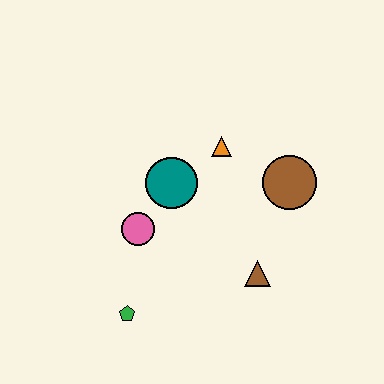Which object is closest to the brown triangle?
The brown circle is closest to the brown triangle.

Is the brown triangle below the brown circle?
Yes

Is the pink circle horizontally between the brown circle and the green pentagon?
Yes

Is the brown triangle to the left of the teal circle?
No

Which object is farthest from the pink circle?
The brown circle is farthest from the pink circle.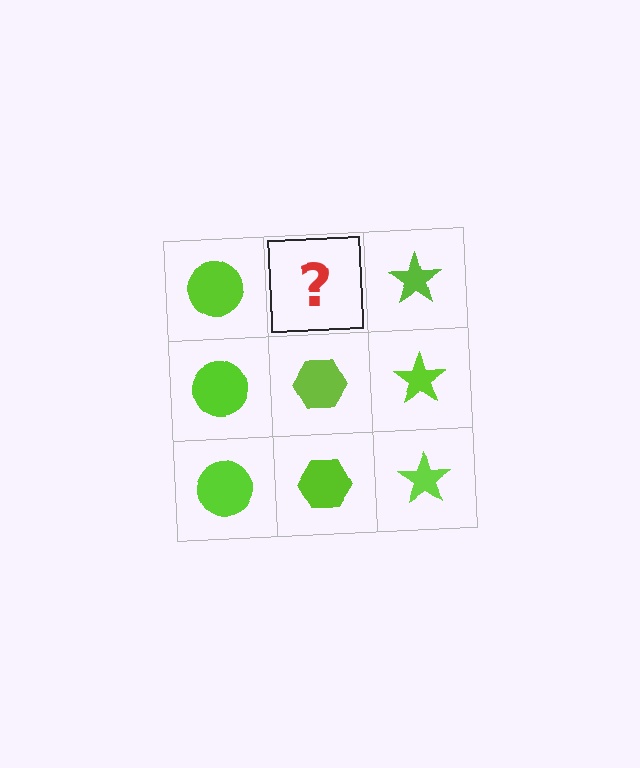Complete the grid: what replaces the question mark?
The question mark should be replaced with a lime hexagon.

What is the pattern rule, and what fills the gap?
The rule is that each column has a consistent shape. The gap should be filled with a lime hexagon.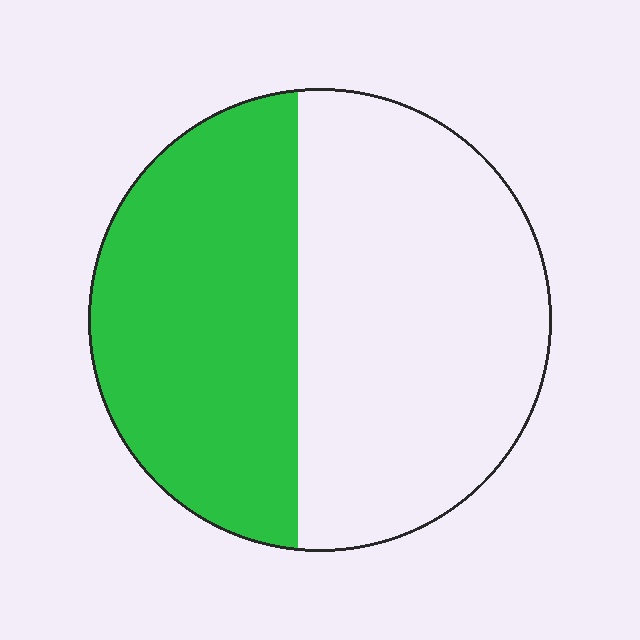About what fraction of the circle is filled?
About two fifths (2/5).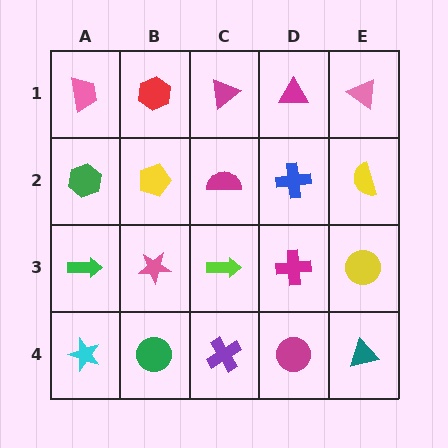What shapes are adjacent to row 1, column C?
A magenta semicircle (row 2, column C), a red hexagon (row 1, column B), a magenta triangle (row 1, column D).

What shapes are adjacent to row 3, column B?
A yellow pentagon (row 2, column B), a green circle (row 4, column B), a green arrow (row 3, column A), a lime arrow (row 3, column C).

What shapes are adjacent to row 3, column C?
A magenta semicircle (row 2, column C), a purple cross (row 4, column C), a pink star (row 3, column B), a magenta cross (row 3, column D).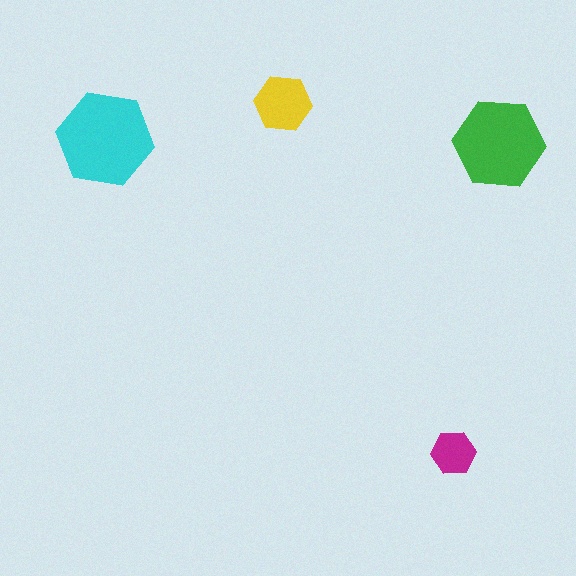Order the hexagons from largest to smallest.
the cyan one, the green one, the yellow one, the magenta one.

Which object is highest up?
The yellow hexagon is topmost.